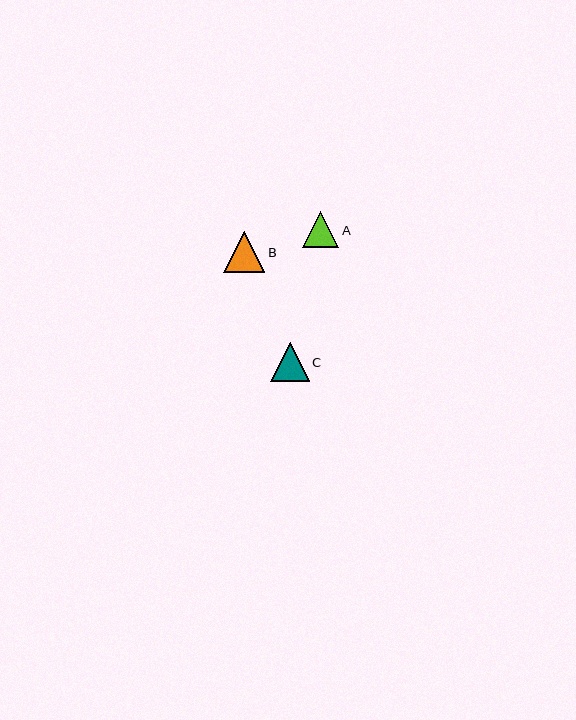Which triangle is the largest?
Triangle B is the largest with a size of approximately 41 pixels.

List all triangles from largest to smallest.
From largest to smallest: B, C, A.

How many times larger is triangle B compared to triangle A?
Triangle B is approximately 1.1 times the size of triangle A.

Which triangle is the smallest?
Triangle A is the smallest with a size of approximately 36 pixels.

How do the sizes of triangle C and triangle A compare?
Triangle C and triangle A are approximately the same size.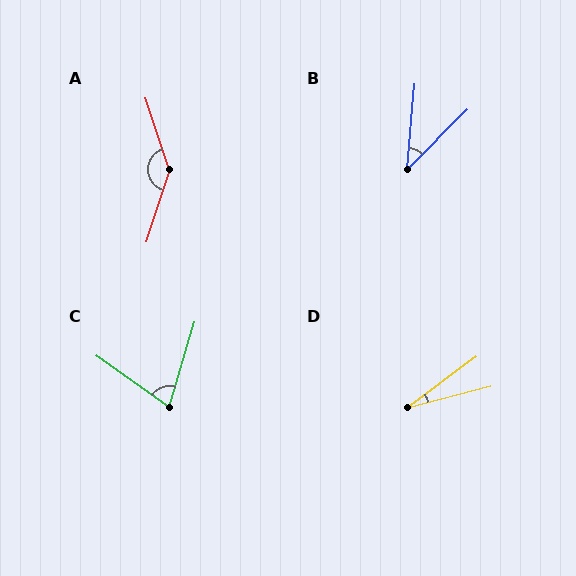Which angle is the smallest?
D, at approximately 22 degrees.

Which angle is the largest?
A, at approximately 144 degrees.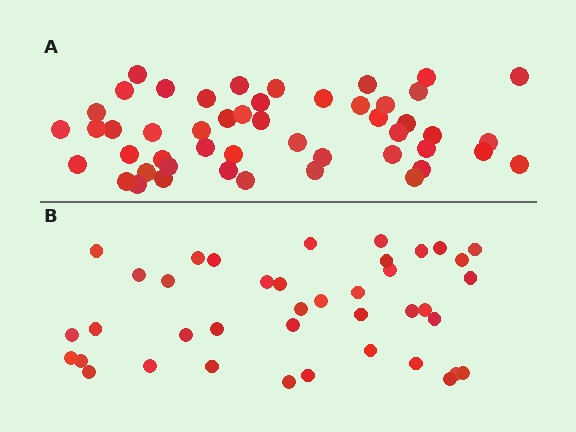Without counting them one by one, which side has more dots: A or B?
Region A (the top region) has more dots.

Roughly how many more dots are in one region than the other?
Region A has roughly 8 or so more dots than region B.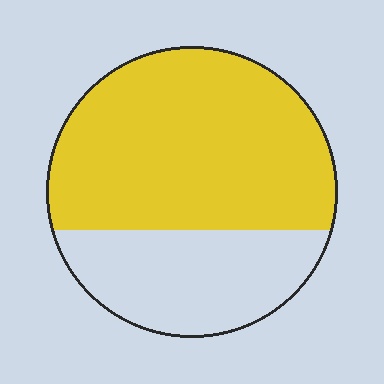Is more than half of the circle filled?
Yes.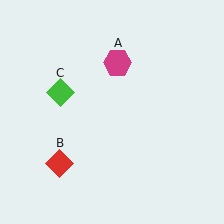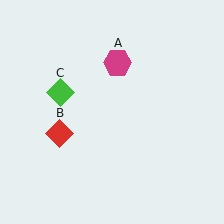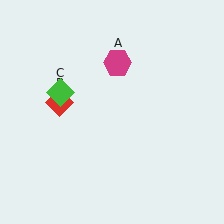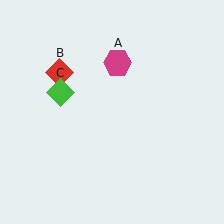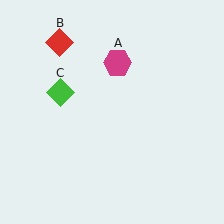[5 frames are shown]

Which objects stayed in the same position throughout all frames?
Magenta hexagon (object A) and green diamond (object C) remained stationary.